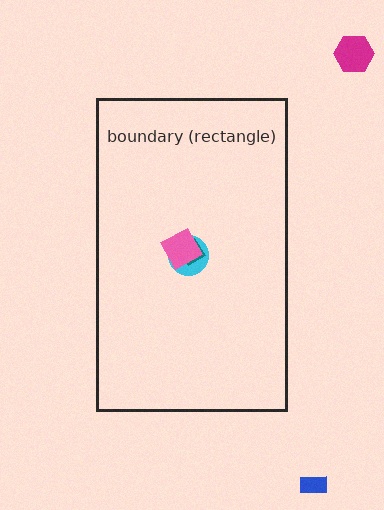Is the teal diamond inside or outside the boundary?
Inside.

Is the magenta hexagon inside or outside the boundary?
Outside.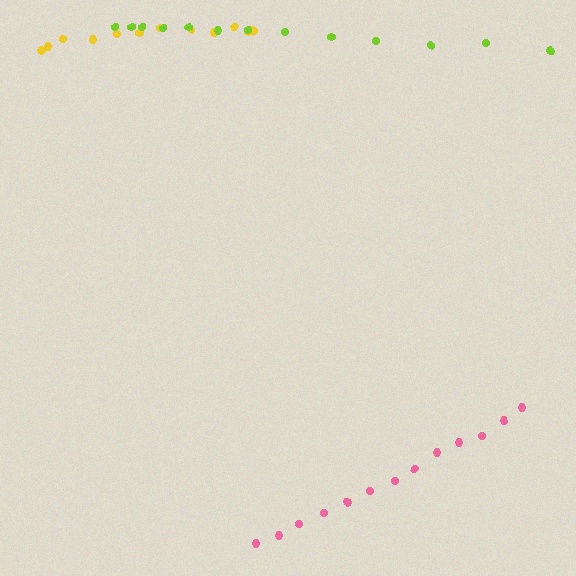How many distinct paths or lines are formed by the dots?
There are 3 distinct paths.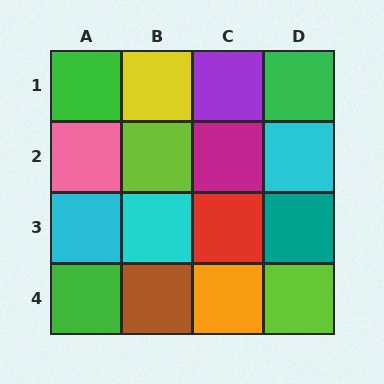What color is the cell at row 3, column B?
Cyan.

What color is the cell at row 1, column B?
Yellow.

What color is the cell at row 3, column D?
Teal.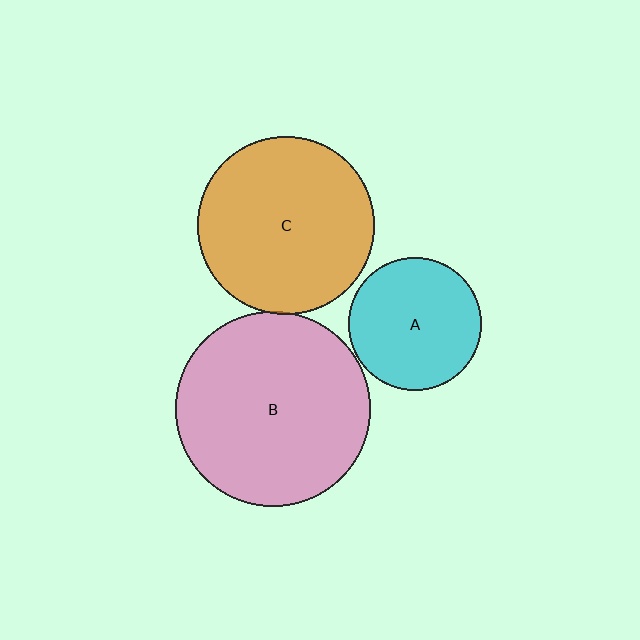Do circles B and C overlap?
Yes.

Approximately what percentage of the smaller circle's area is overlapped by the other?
Approximately 5%.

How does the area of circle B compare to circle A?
Approximately 2.1 times.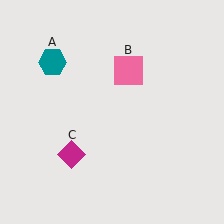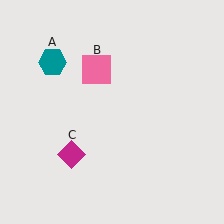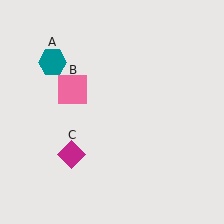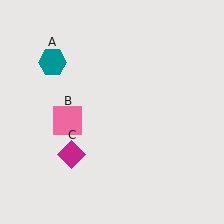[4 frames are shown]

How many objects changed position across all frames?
1 object changed position: pink square (object B).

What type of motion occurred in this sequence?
The pink square (object B) rotated counterclockwise around the center of the scene.